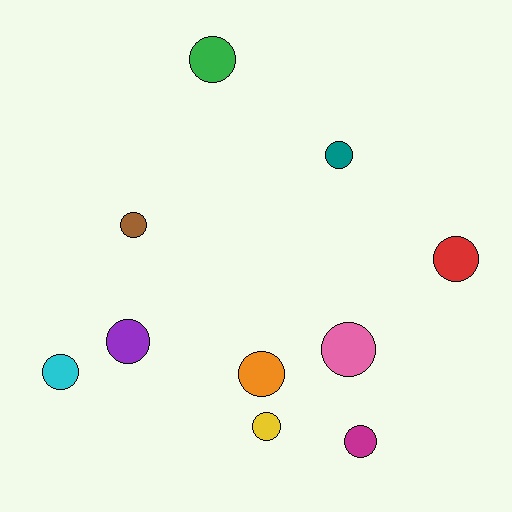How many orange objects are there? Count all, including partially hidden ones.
There is 1 orange object.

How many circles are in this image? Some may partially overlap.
There are 10 circles.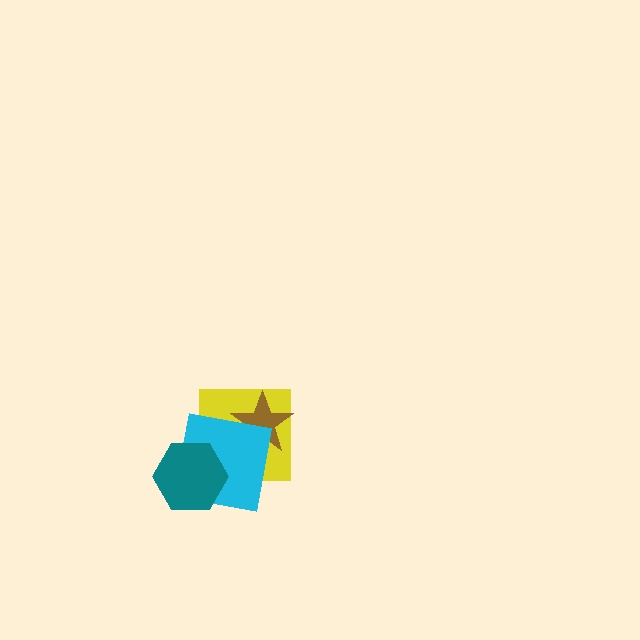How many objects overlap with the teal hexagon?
2 objects overlap with the teal hexagon.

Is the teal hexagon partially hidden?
No, no other shape covers it.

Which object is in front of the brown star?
The cyan square is in front of the brown star.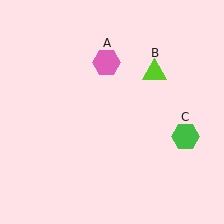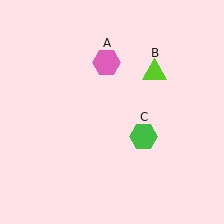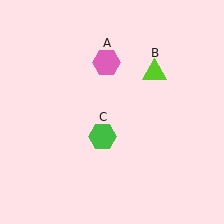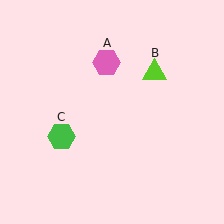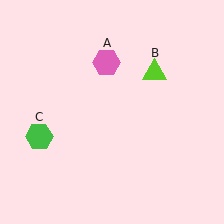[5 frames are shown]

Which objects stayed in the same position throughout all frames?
Pink hexagon (object A) and lime triangle (object B) remained stationary.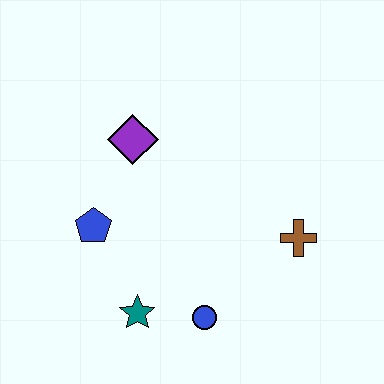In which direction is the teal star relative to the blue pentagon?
The teal star is below the blue pentagon.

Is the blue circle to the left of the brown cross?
Yes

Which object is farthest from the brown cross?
The blue pentagon is farthest from the brown cross.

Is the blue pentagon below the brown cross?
No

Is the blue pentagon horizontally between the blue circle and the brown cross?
No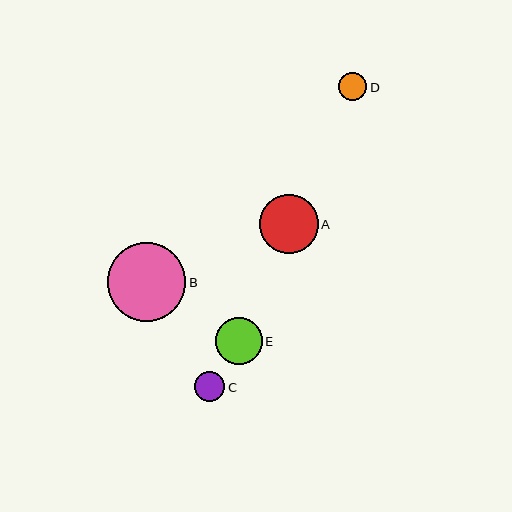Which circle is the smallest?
Circle D is the smallest with a size of approximately 29 pixels.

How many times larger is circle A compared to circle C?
Circle A is approximately 1.9 times the size of circle C.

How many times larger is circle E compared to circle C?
Circle E is approximately 1.5 times the size of circle C.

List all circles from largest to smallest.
From largest to smallest: B, A, E, C, D.